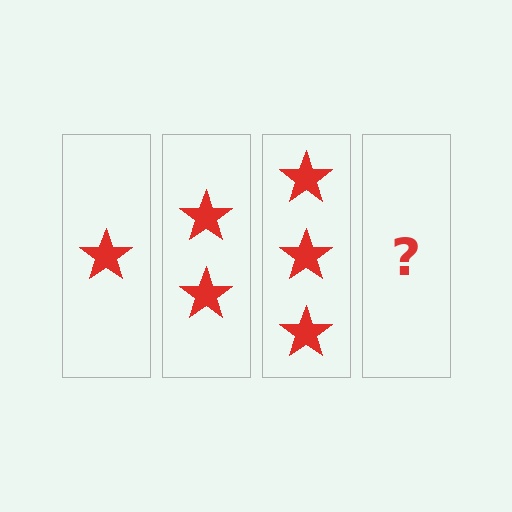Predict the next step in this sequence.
The next step is 4 stars.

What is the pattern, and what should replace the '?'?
The pattern is that each step adds one more star. The '?' should be 4 stars.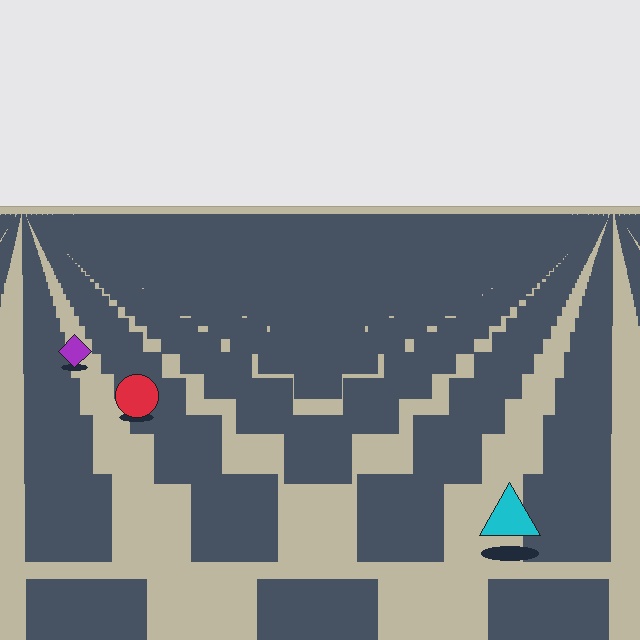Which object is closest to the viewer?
The cyan triangle is closest. The texture marks near it are larger and more spread out.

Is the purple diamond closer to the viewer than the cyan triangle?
No. The cyan triangle is closer — you can tell from the texture gradient: the ground texture is coarser near it.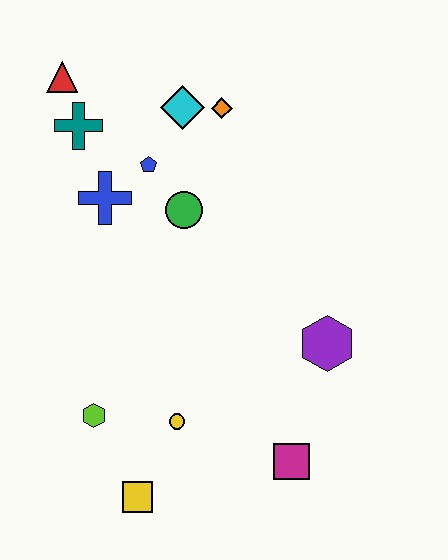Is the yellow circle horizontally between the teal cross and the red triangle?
No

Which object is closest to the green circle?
The blue pentagon is closest to the green circle.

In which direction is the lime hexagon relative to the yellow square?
The lime hexagon is above the yellow square.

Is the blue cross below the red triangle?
Yes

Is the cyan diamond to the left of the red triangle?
No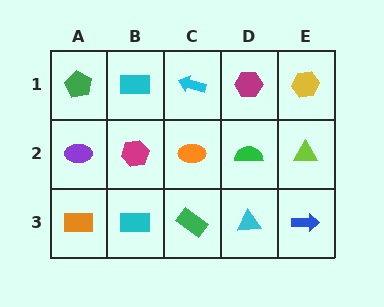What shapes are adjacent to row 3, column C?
An orange ellipse (row 2, column C), a cyan rectangle (row 3, column B), a cyan triangle (row 3, column D).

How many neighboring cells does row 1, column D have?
3.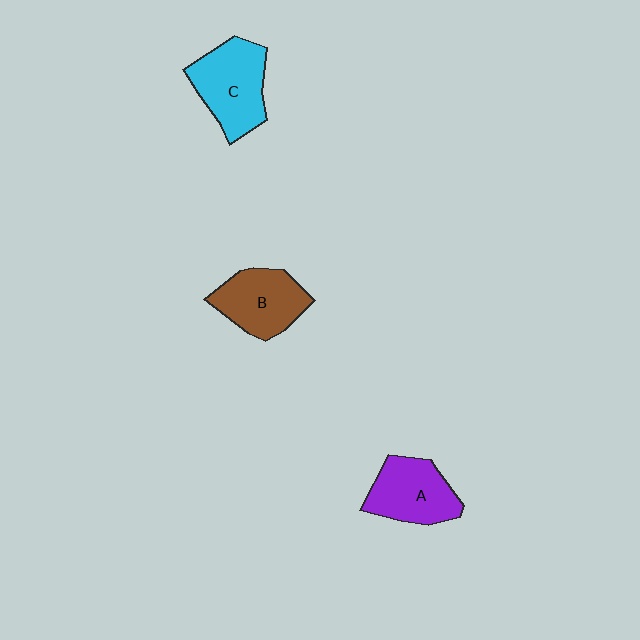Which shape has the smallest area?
Shape A (purple).